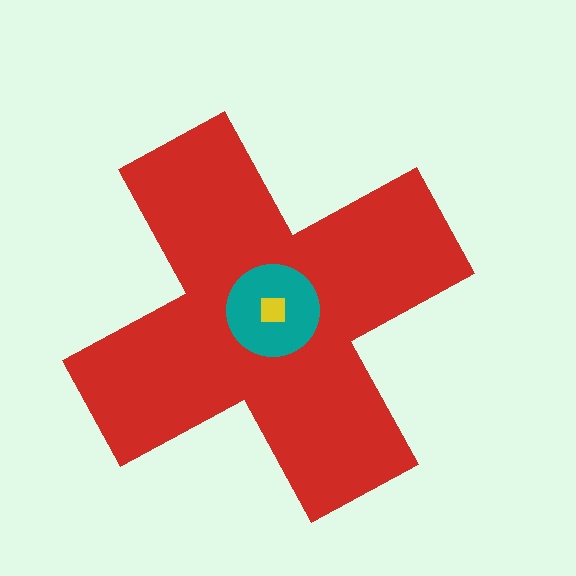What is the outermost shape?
The red cross.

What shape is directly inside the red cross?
The teal circle.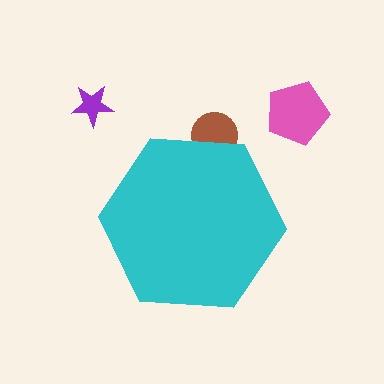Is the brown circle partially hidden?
Yes, the brown circle is partially hidden behind the cyan hexagon.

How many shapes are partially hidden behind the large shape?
1 shape is partially hidden.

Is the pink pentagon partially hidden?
No, the pink pentagon is fully visible.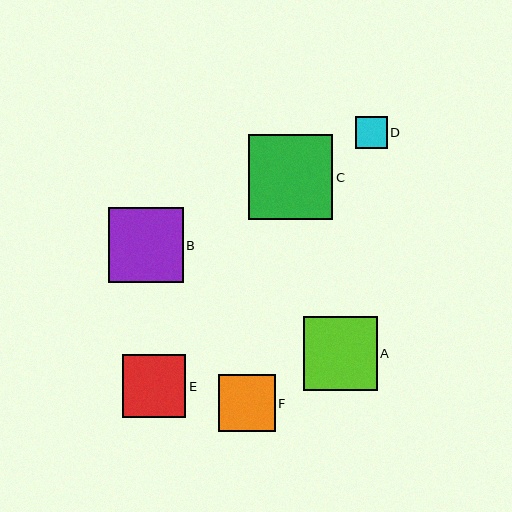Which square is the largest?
Square C is the largest with a size of approximately 84 pixels.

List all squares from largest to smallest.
From largest to smallest: C, B, A, E, F, D.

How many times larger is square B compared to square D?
Square B is approximately 2.3 times the size of square D.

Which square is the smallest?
Square D is the smallest with a size of approximately 32 pixels.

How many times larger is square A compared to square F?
Square A is approximately 1.3 times the size of square F.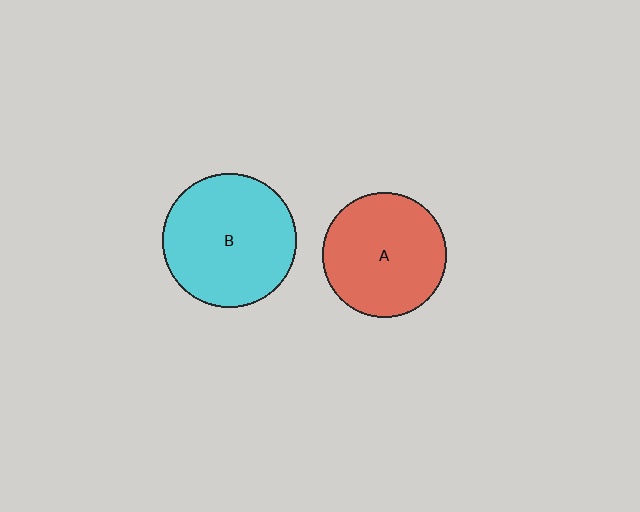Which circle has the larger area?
Circle B (cyan).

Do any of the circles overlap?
No, none of the circles overlap.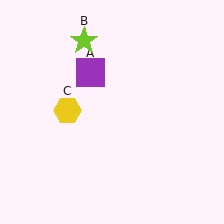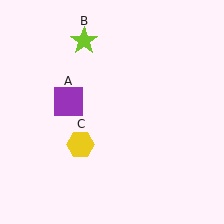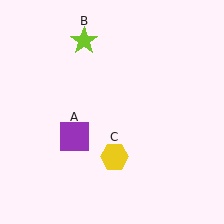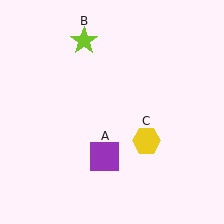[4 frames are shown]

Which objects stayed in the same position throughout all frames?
Lime star (object B) remained stationary.